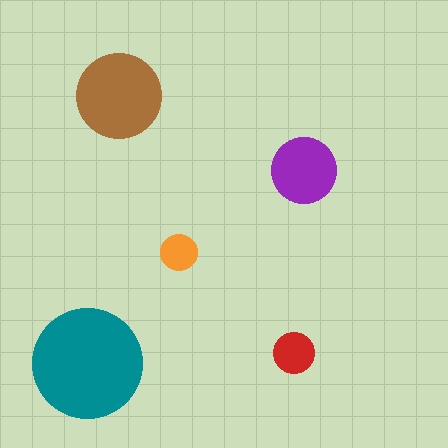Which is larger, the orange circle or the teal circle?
The teal one.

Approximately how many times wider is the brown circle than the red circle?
About 2 times wider.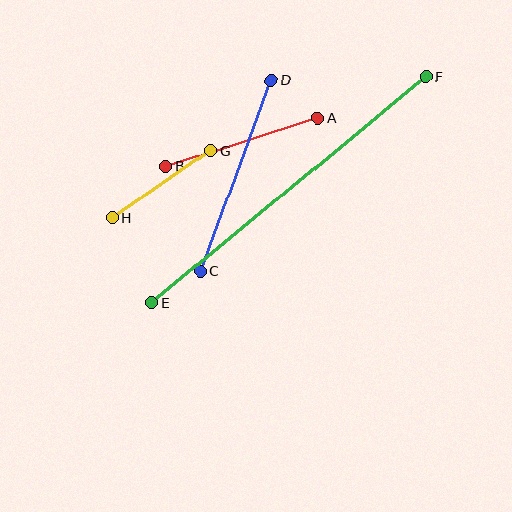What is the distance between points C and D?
The distance is approximately 203 pixels.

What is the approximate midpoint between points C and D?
The midpoint is at approximately (236, 176) pixels.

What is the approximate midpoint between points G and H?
The midpoint is at approximately (162, 184) pixels.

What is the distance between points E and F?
The distance is approximately 356 pixels.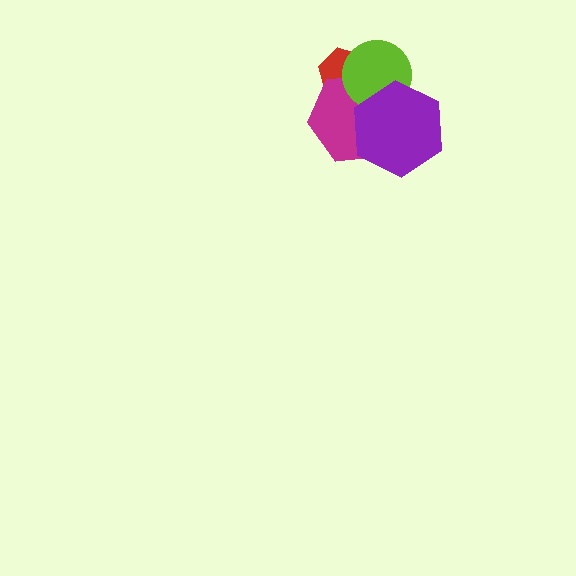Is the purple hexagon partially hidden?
No, no other shape covers it.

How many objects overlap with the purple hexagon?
2 objects overlap with the purple hexagon.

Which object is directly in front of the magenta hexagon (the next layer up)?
The lime circle is directly in front of the magenta hexagon.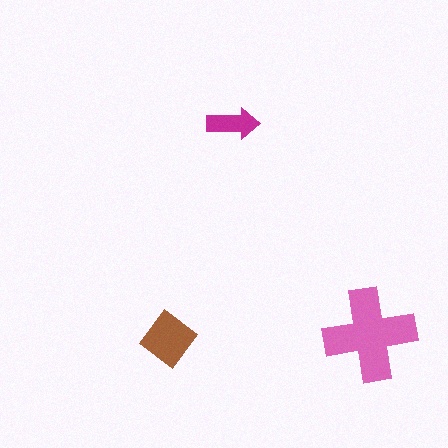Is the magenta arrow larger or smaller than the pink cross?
Smaller.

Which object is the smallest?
The magenta arrow.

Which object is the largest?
The pink cross.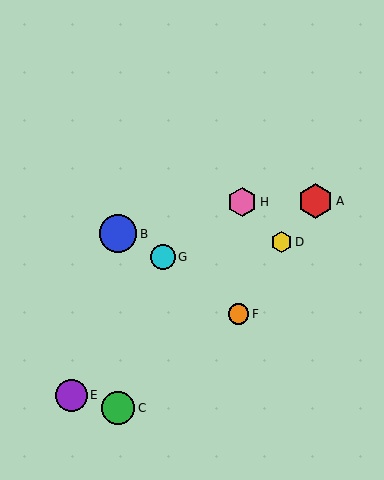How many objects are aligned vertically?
2 objects (B, C) are aligned vertically.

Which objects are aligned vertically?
Objects B, C are aligned vertically.